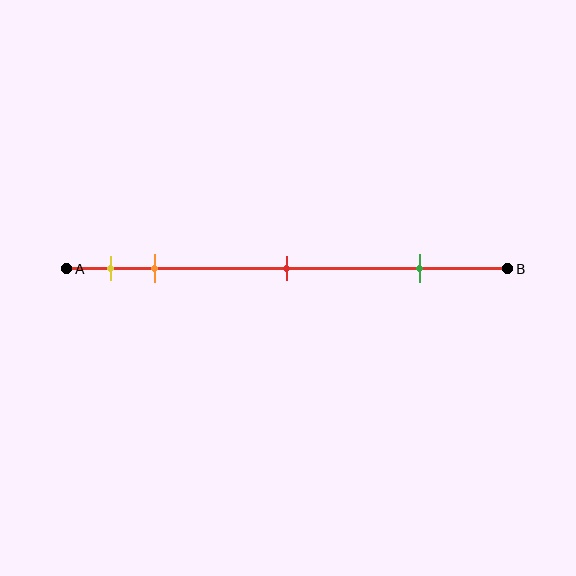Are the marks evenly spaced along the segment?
No, the marks are not evenly spaced.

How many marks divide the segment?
There are 4 marks dividing the segment.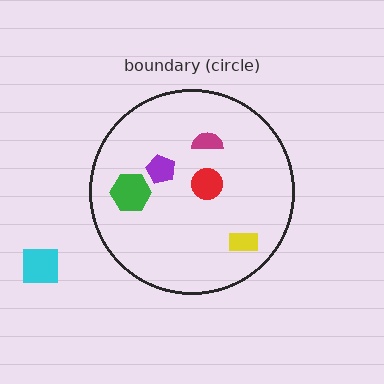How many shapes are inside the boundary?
5 inside, 1 outside.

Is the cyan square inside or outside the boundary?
Outside.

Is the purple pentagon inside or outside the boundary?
Inside.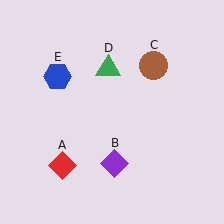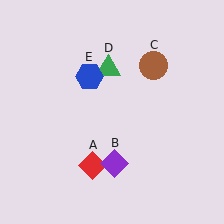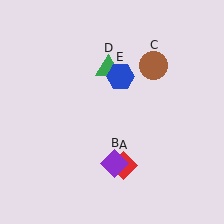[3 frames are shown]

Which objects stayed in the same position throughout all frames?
Purple diamond (object B) and brown circle (object C) and green triangle (object D) remained stationary.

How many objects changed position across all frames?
2 objects changed position: red diamond (object A), blue hexagon (object E).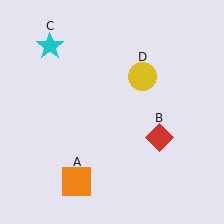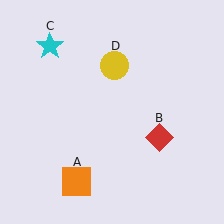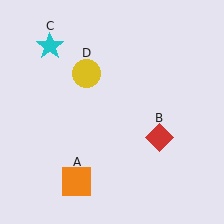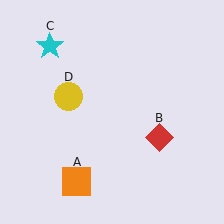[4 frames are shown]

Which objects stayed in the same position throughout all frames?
Orange square (object A) and red diamond (object B) and cyan star (object C) remained stationary.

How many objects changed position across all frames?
1 object changed position: yellow circle (object D).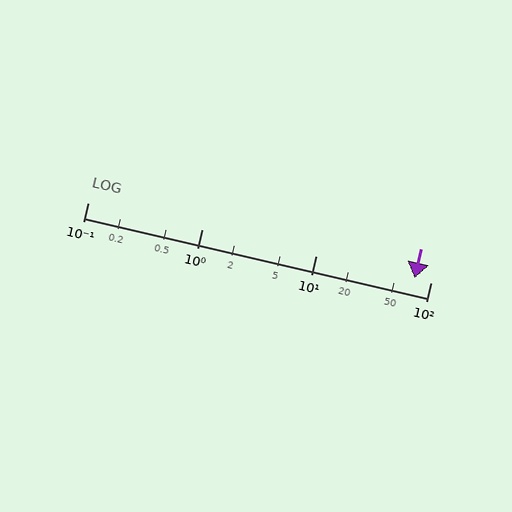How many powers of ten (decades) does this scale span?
The scale spans 3 decades, from 0.1 to 100.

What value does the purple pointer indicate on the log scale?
The pointer indicates approximately 73.